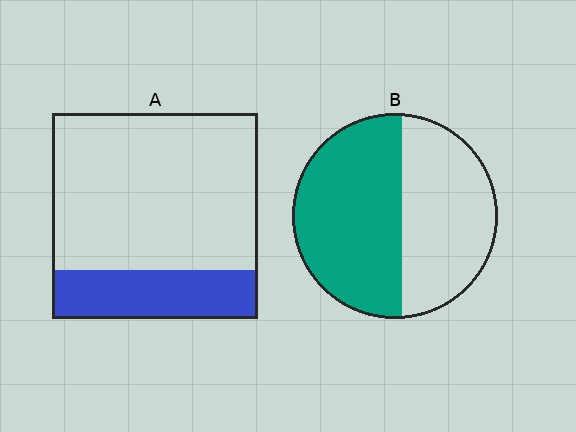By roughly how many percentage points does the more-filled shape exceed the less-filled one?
By roughly 30 percentage points (B over A).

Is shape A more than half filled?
No.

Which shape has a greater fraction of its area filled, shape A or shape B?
Shape B.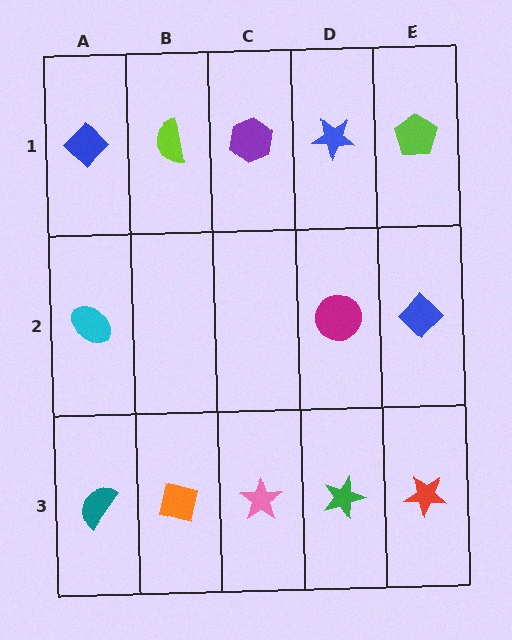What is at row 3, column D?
A green star.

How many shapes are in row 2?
3 shapes.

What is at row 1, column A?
A blue diamond.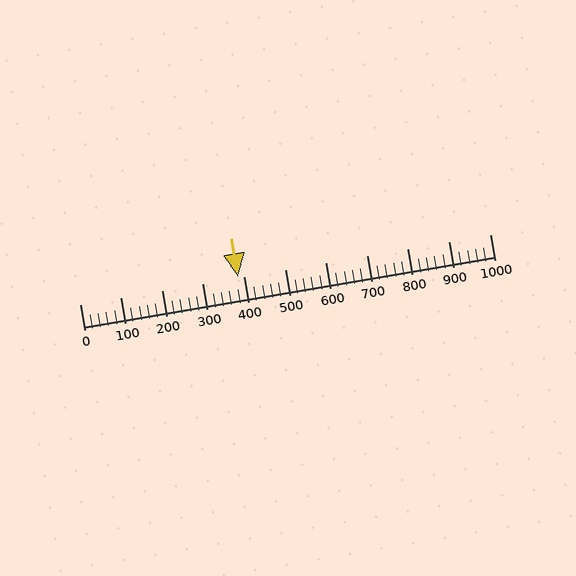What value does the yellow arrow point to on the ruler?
The yellow arrow points to approximately 385.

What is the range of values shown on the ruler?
The ruler shows values from 0 to 1000.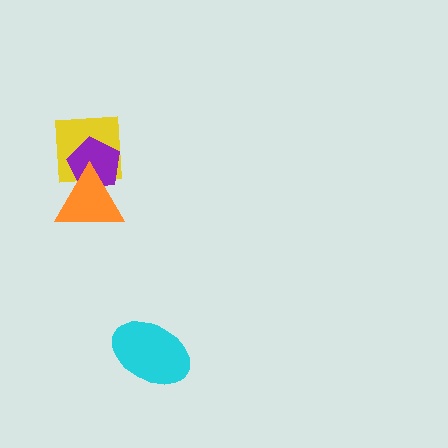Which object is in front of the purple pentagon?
The orange triangle is in front of the purple pentagon.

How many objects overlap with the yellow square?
2 objects overlap with the yellow square.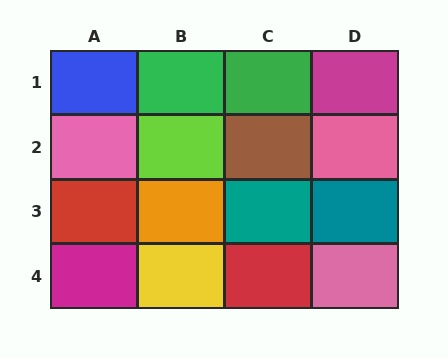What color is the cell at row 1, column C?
Green.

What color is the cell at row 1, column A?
Blue.